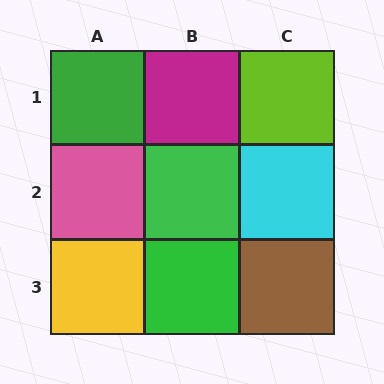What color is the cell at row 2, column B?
Green.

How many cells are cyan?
1 cell is cyan.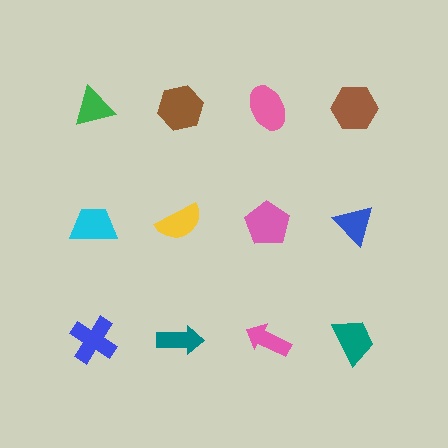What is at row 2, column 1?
A cyan trapezoid.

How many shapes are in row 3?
4 shapes.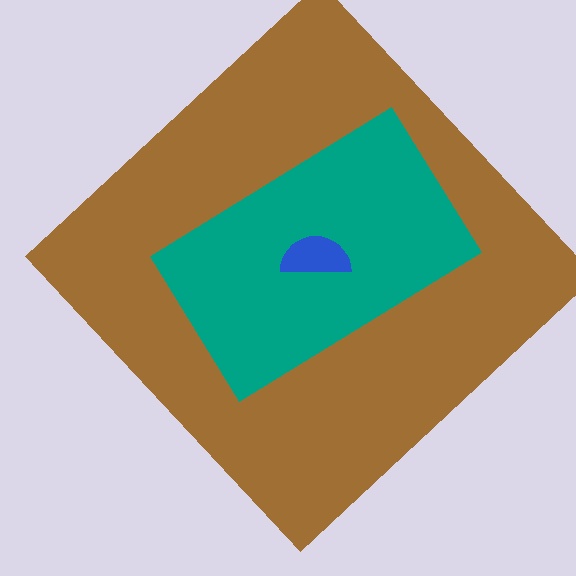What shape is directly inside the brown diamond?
The teal rectangle.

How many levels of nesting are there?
3.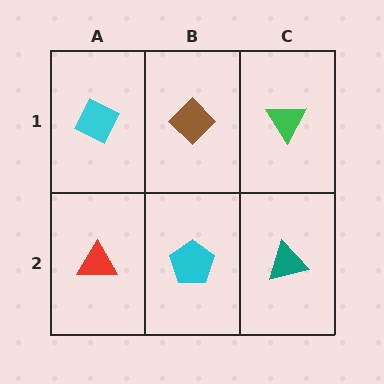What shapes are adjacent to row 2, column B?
A brown diamond (row 1, column B), a red triangle (row 2, column A), a teal triangle (row 2, column C).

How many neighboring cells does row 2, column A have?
2.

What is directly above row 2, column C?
A green triangle.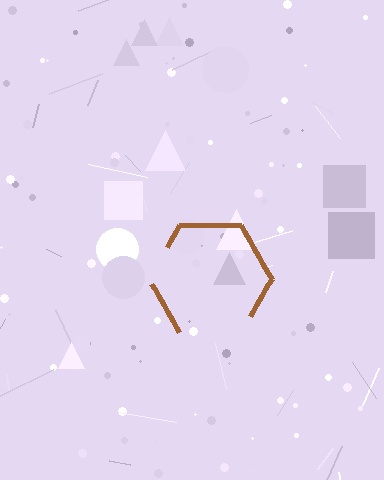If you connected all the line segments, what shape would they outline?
They would outline a hexagon.